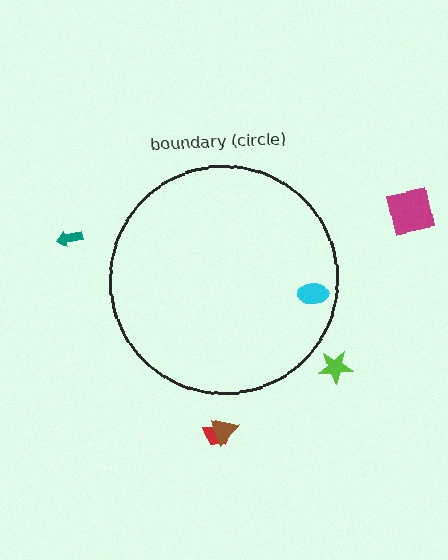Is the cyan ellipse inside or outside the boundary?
Inside.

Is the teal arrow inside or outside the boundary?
Outside.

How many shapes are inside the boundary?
1 inside, 5 outside.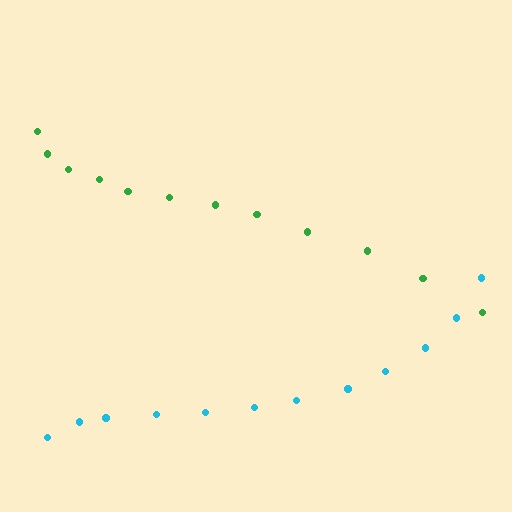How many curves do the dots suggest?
There are 2 distinct paths.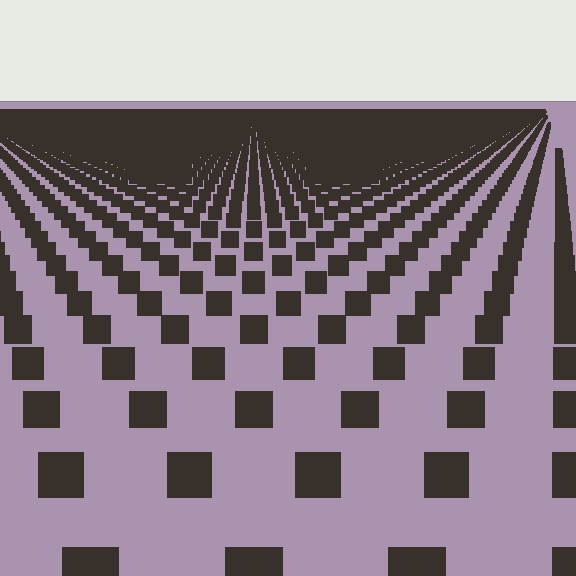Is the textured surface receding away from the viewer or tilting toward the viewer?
The surface is receding away from the viewer. Texture elements get smaller and denser toward the top.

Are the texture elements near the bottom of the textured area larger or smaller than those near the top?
Larger. Near the bottom, elements are closer to the viewer and appear at a bigger on-screen size.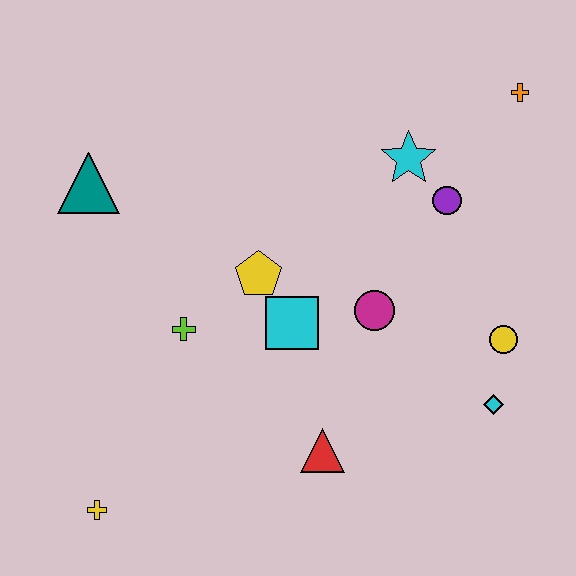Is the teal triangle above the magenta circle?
Yes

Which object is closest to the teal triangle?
The lime cross is closest to the teal triangle.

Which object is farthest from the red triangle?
The orange cross is farthest from the red triangle.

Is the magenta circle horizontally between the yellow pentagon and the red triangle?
No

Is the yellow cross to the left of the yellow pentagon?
Yes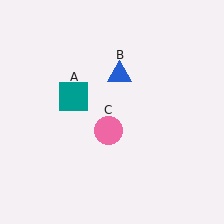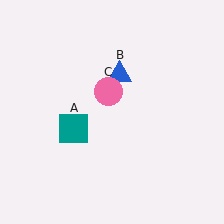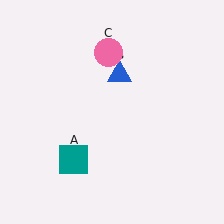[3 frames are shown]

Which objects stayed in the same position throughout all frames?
Blue triangle (object B) remained stationary.